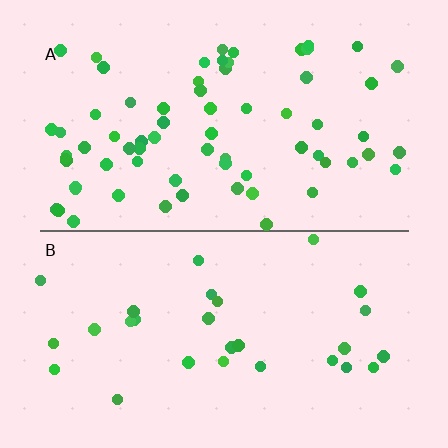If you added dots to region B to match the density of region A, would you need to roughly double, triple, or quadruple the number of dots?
Approximately double.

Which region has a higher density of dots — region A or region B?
A (the top).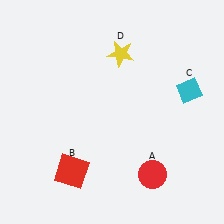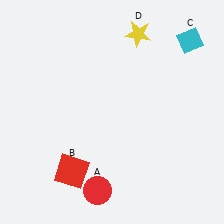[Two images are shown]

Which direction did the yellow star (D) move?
The yellow star (D) moved up.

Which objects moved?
The objects that moved are: the red circle (A), the cyan diamond (C), the yellow star (D).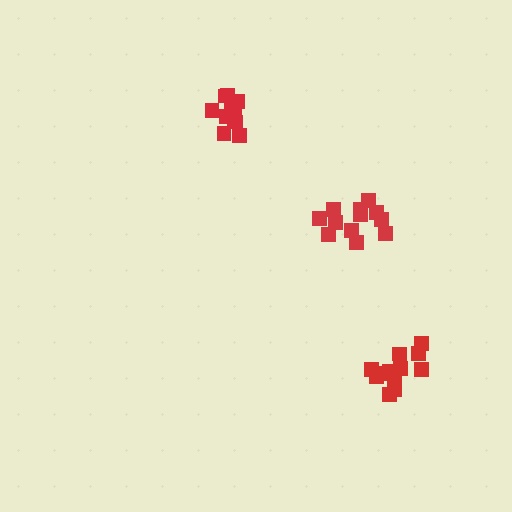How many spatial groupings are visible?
There are 3 spatial groupings.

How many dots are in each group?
Group 1: 11 dots, Group 2: 12 dots, Group 3: 13 dots (36 total).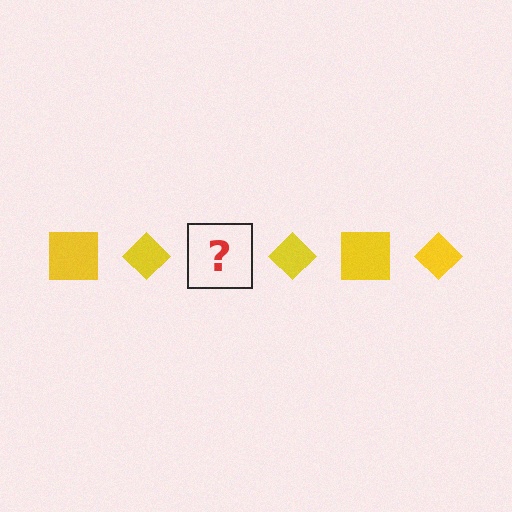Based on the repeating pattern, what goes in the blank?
The blank should be a yellow square.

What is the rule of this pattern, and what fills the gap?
The rule is that the pattern cycles through square, diamond shapes in yellow. The gap should be filled with a yellow square.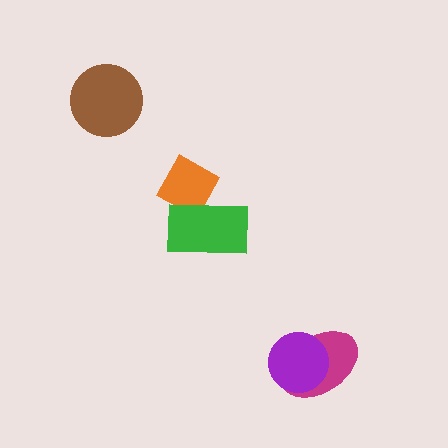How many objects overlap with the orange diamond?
1 object overlaps with the orange diamond.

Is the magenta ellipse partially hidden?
Yes, it is partially covered by another shape.